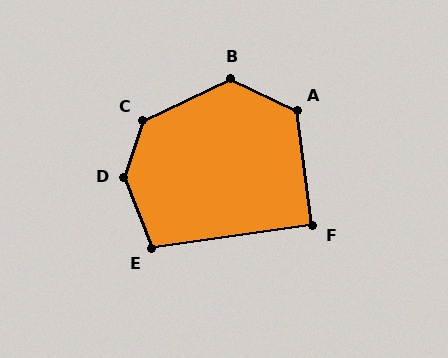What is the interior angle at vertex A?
Approximately 123 degrees (obtuse).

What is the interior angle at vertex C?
Approximately 134 degrees (obtuse).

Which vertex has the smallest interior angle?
F, at approximately 90 degrees.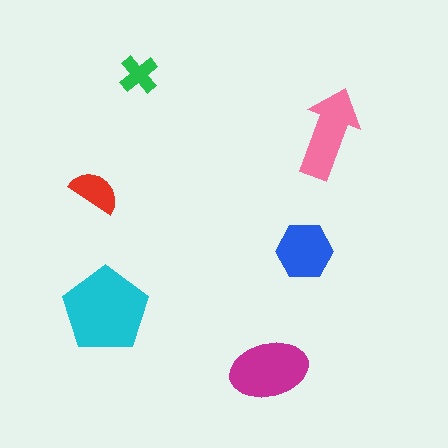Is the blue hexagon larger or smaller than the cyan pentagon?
Smaller.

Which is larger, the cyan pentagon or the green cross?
The cyan pentagon.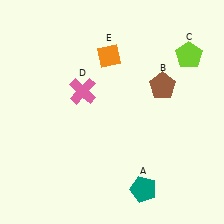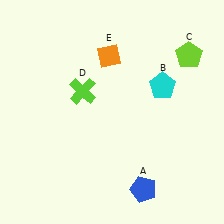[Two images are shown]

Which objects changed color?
A changed from teal to blue. B changed from brown to cyan. D changed from pink to lime.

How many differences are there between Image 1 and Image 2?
There are 3 differences between the two images.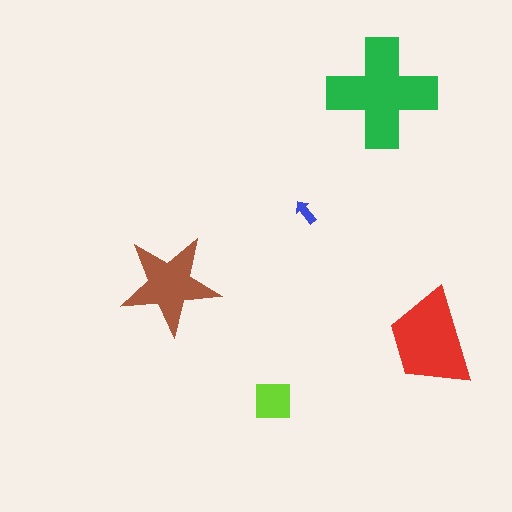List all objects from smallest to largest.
The blue arrow, the lime square, the brown star, the red trapezoid, the green cross.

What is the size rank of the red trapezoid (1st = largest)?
2nd.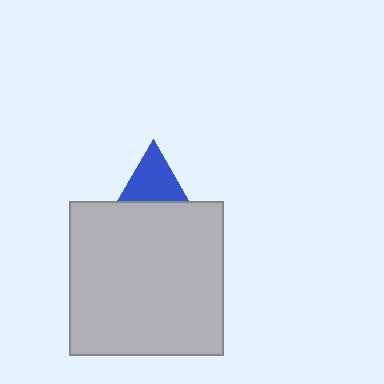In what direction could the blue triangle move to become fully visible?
The blue triangle could move up. That would shift it out from behind the light gray square entirely.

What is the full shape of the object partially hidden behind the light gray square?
The partially hidden object is a blue triangle.